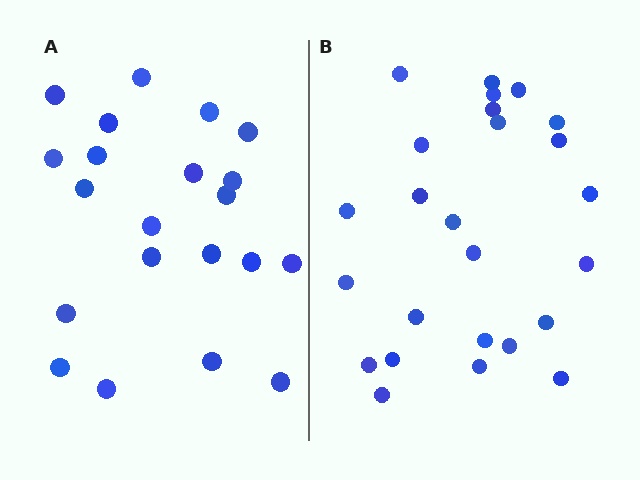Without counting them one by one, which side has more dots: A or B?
Region B (the right region) has more dots.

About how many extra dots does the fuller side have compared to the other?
Region B has about 4 more dots than region A.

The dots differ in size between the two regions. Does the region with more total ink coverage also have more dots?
No. Region A has more total ink coverage because its dots are larger, but region B actually contains more individual dots. Total area can be misleading — the number of items is what matters here.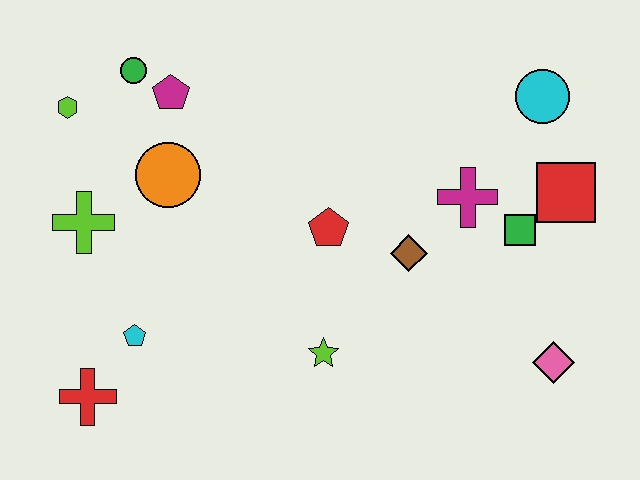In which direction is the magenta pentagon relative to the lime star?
The magenta pentagon is above the lime star.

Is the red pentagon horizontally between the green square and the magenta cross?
No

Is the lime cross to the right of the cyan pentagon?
No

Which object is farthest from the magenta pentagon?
The pink diamond is farthest from the magenta pentagon.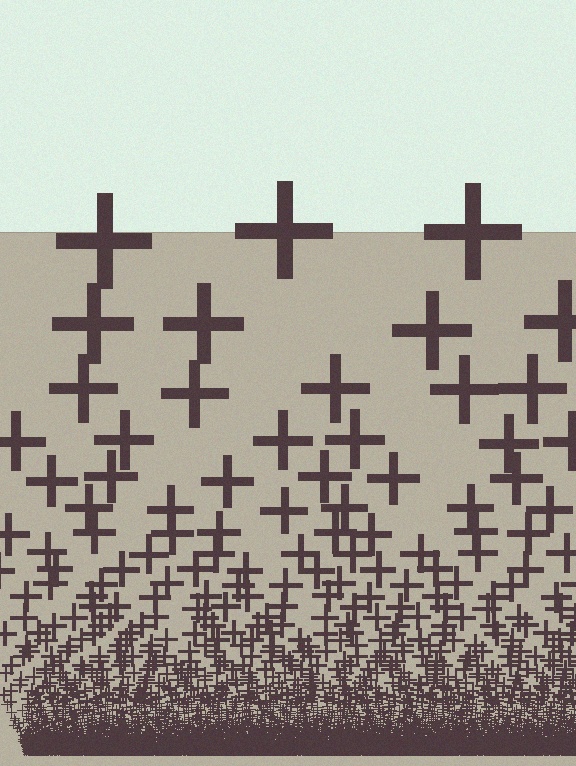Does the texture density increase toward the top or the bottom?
Density increases toward the bottom.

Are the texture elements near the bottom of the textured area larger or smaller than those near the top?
Smaller. The gradient is inverted — elements near the bottom are smaller and denser.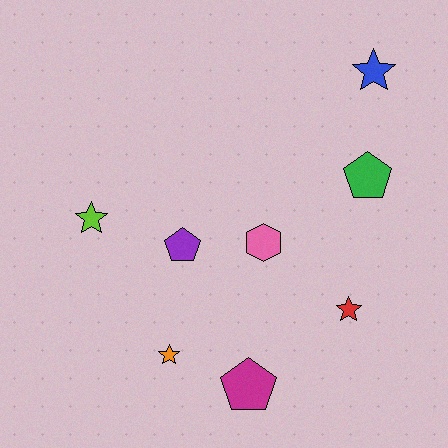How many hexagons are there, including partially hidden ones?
There is 1 hexagon.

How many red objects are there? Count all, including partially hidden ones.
There is 1 red object.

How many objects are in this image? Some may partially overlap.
There are 8 objects.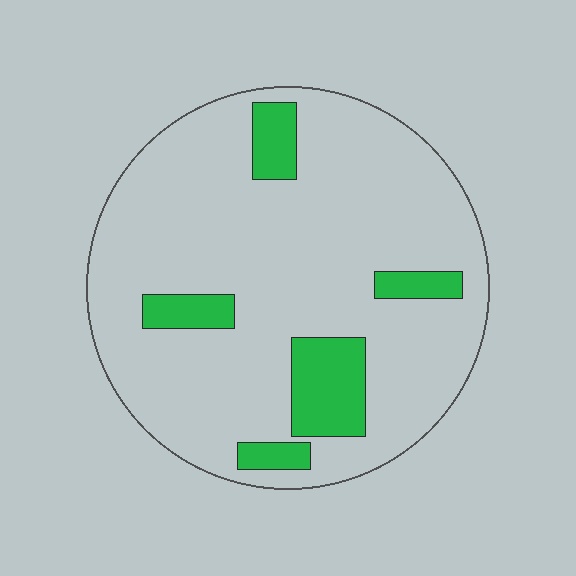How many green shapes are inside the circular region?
5.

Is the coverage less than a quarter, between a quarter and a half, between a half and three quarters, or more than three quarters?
Less than a quarter.